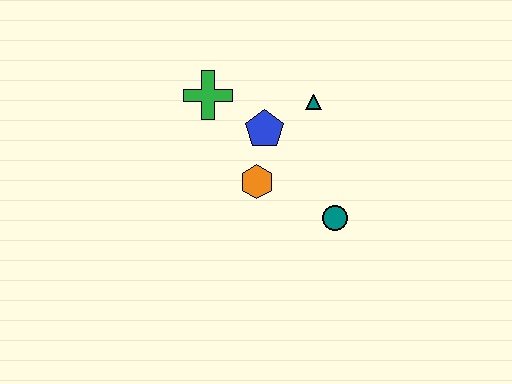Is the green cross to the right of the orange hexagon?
No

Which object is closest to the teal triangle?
The blue pentagon is closest to the teal triangle.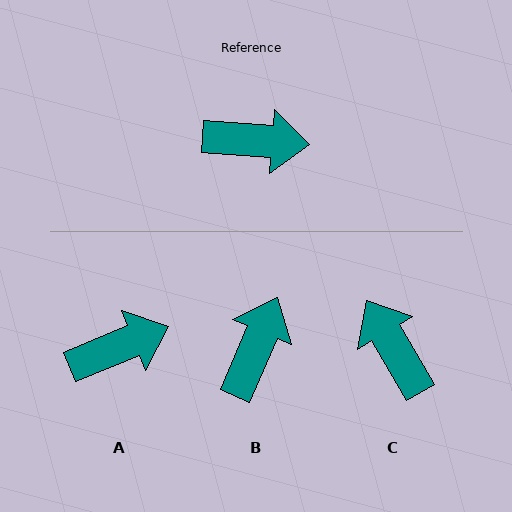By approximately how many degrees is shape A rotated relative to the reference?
Approximately 26 degrees counter-clockwise.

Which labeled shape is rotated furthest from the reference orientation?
C, about 125 degrees away.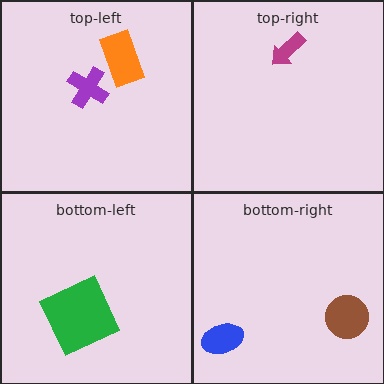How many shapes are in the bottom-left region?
1.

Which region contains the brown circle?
The bottom-right region.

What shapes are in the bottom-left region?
The green square.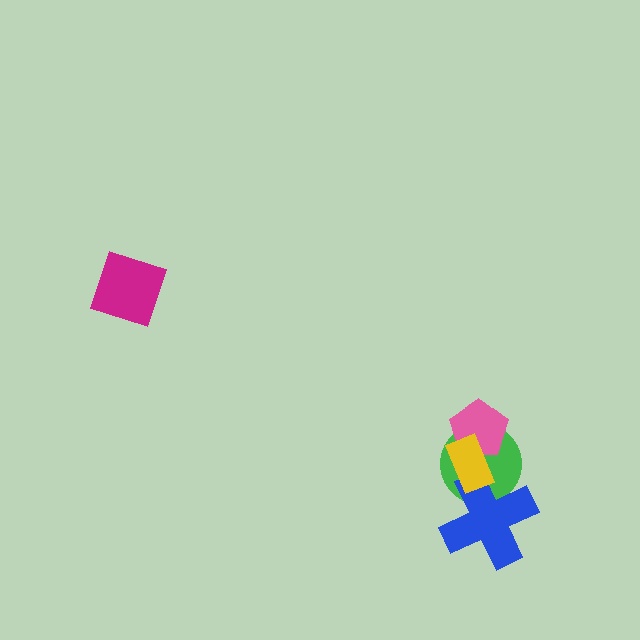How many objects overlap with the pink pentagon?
2 objects overlap with the pink pentagon.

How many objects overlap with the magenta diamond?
0 objects overlap with the magenta diamond.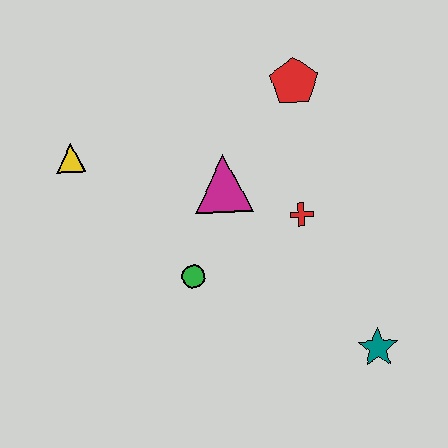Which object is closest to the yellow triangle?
The magenta triangle is closest to the yellow triangle.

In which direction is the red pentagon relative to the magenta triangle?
The red pentagon is above the magenta triangle.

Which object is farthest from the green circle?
The red pentagon is farthest from the green circle.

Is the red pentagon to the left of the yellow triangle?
No